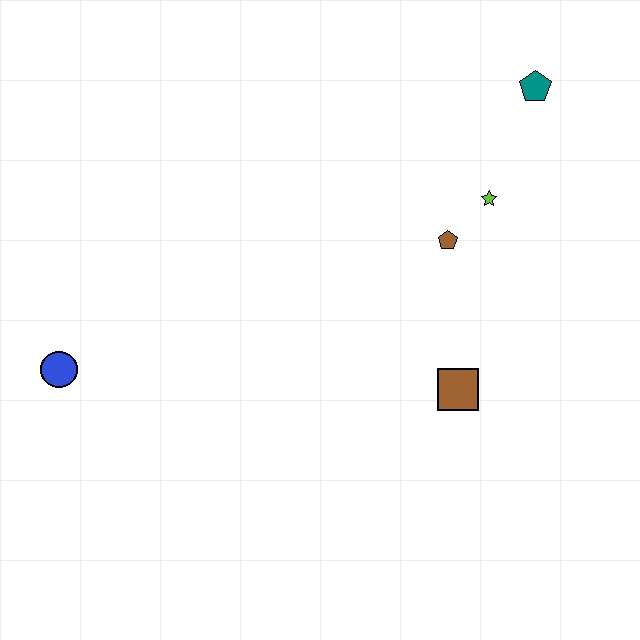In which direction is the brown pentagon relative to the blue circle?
The brown pentagon is to the right of the blue circle.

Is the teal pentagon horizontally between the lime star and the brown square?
No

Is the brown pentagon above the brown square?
Yes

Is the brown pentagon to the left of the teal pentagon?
Yes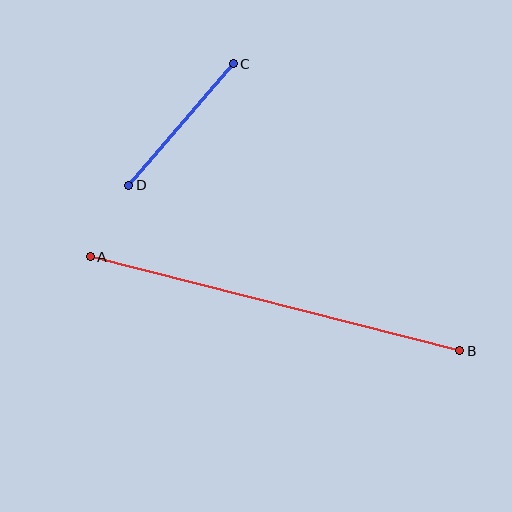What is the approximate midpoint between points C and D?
The midpoint is at approximately (181, 125) pixels.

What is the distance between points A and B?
The distance is approximately 381 pixels.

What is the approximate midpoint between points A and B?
The midpoint is at approximately (275, 304) pixels.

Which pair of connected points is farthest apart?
Points A and B are farthest apart.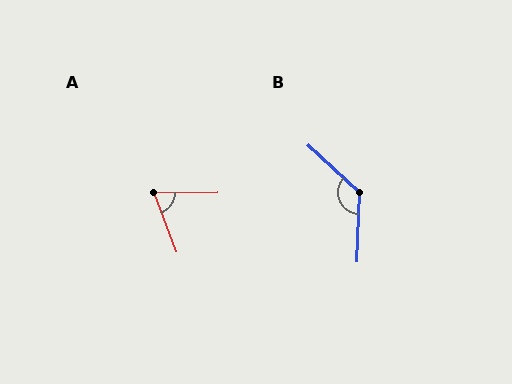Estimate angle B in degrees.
Approximately 131 degrees.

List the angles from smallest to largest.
A (69°), B (131°).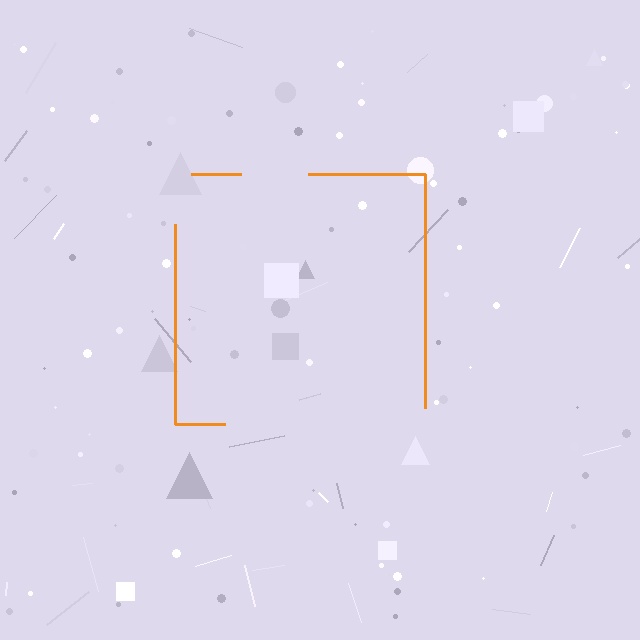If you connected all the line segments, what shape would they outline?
They would outline a square.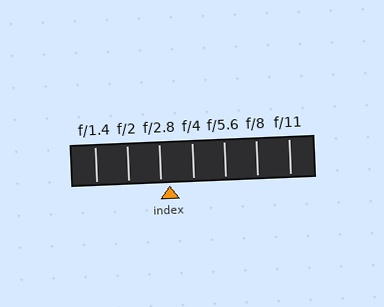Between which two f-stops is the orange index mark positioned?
The index mark is between f/2.8 and f/4.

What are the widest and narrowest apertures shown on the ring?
The widest aperture shown is f/1.4 and the narrowest is f/11.